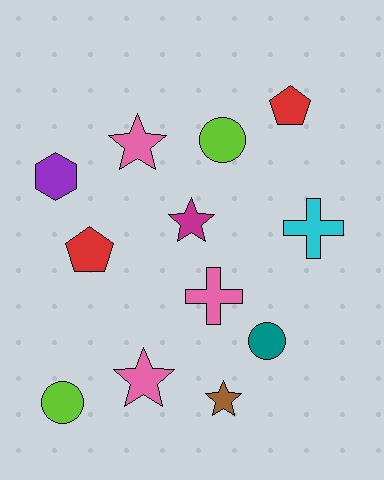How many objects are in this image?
There are 12 objects.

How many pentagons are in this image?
There are 2 pentagons.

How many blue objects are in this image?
There are no blue objects.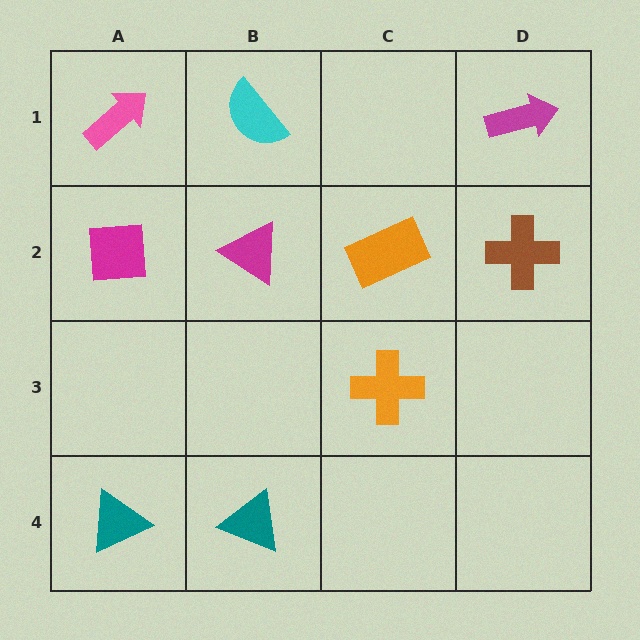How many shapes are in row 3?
1 shape.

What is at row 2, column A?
A magenta square.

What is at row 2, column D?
A brown cross.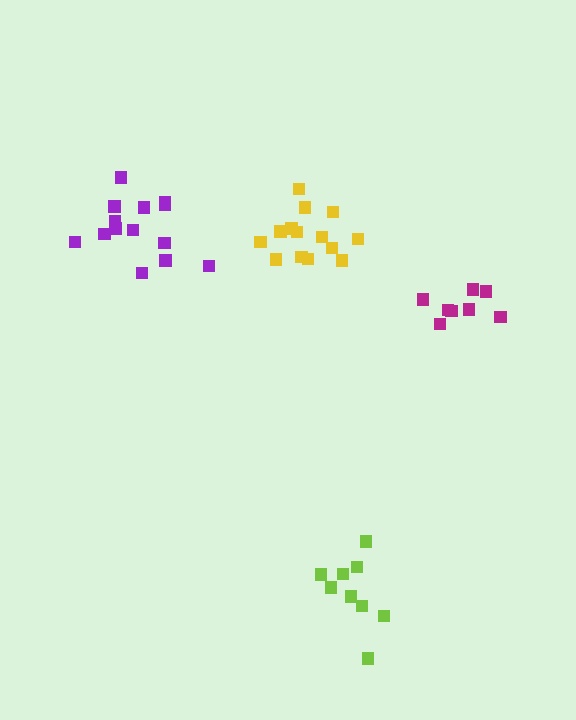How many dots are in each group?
Group 1: 14 dots, Group 2: 9 dots, Group 3: 8 dots, Group 4: 14 dots (45 total).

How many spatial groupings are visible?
There are 4 spatial groupings.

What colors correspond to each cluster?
The clusters are colored: purple, lime, magenta, yellow.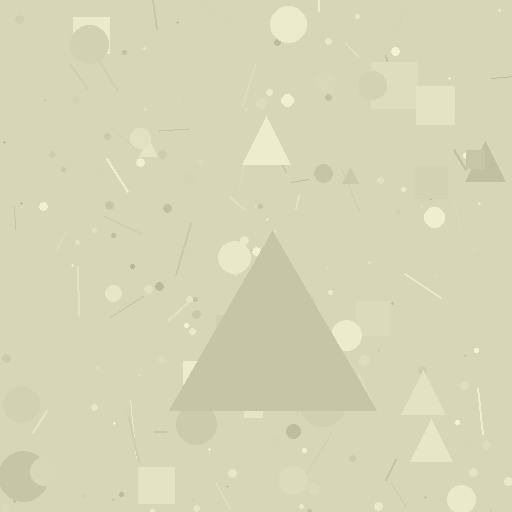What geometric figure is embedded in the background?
A triangle is embedded in the background.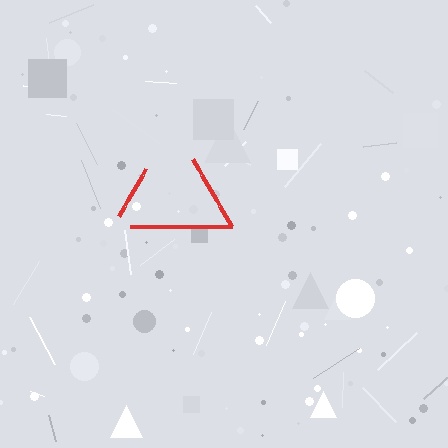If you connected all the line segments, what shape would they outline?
They would outline a triangle.